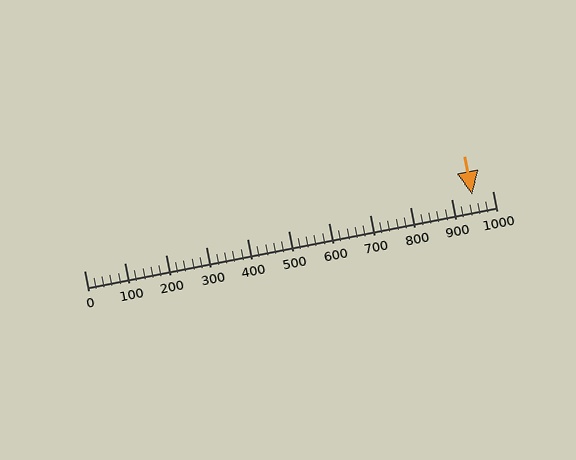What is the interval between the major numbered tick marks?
The major tick marks are spaced 100 units apart.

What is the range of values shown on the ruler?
The ruler shows values from 0 to 1000.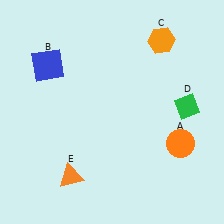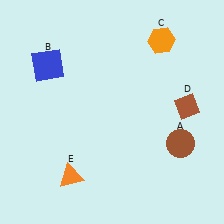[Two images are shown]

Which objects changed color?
A changed from orange to brown. D changed from green to brown.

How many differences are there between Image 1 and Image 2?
There are 2 differences between the two images.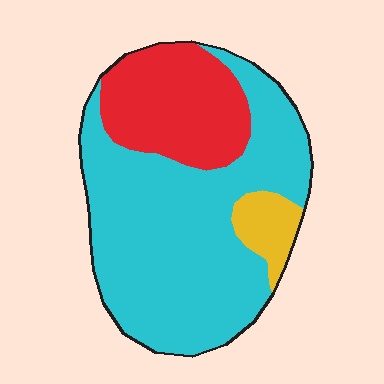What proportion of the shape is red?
Red covers 26% of the shape.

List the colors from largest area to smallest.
From largest to smallest: cyan, red, yellow.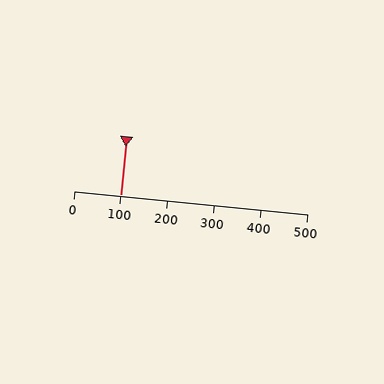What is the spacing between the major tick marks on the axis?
The major ticks are spaced 100 apart.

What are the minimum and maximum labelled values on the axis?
The axis runs from 0 to 500.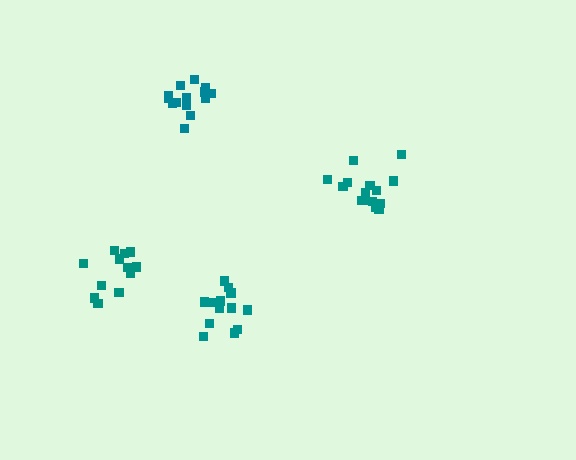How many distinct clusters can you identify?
There are 4 distinct clusters.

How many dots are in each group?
Group 1: 15 dots, Group 2: 14 dots, Group 3: 12 dots, Group 4: 14 dots (55 total).